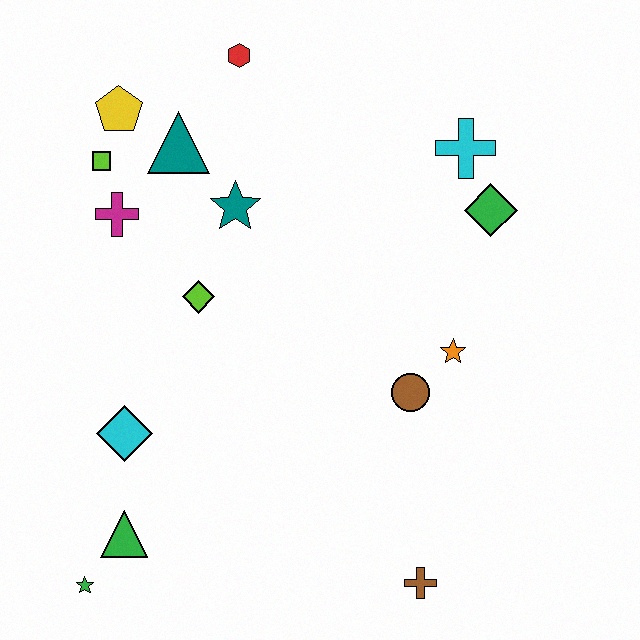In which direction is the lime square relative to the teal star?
The lime square is to the left of the teal star.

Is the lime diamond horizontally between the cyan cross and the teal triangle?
Yes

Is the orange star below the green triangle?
No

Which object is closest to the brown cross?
The brown circle is closest to the brown cross.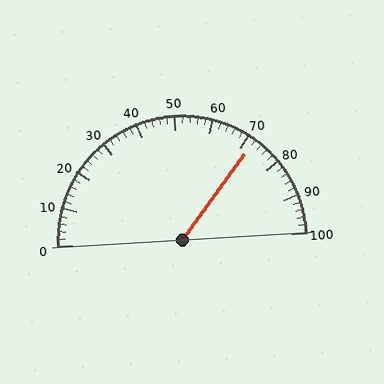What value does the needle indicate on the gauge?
The needle indicates approximately 72.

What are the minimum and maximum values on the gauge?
The gauge ranges from 0 to 100.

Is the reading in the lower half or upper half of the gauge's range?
The reading is in the upper half of the range (0 to 100).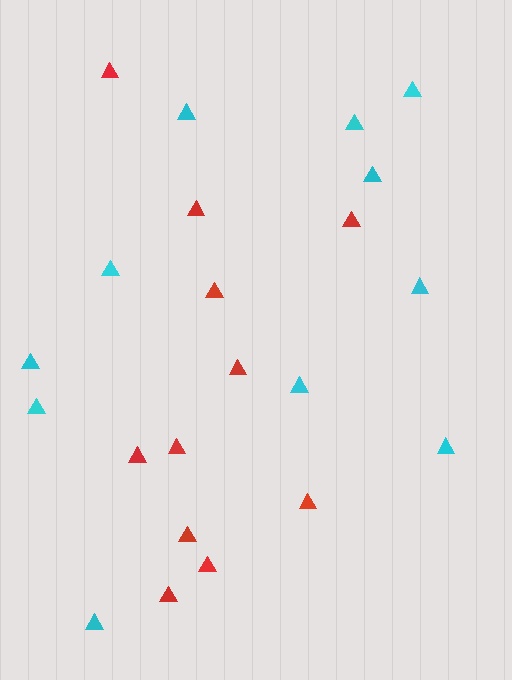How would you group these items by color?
There are 2 groups: one group of red triangles (11) and one group of cyan triangles (11).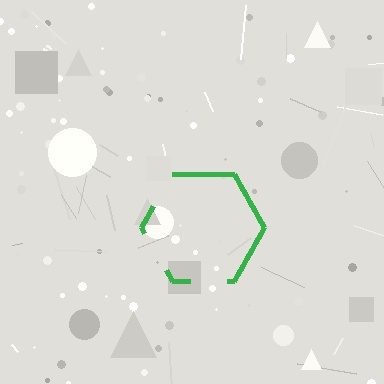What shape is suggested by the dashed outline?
The dashed outline suggests a hexagon.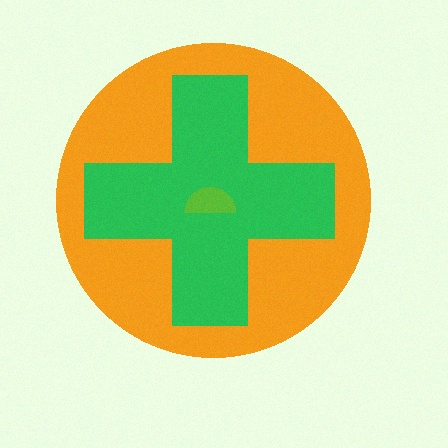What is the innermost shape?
The lime semicircle.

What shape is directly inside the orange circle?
The green cross.